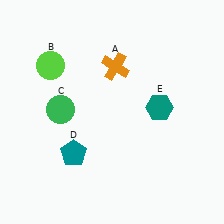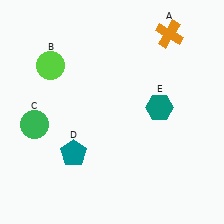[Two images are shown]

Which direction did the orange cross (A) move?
The orange cross (A) moved right.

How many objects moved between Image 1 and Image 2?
2 objects moved between the two images.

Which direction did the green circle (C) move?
The green circle (C) moved left.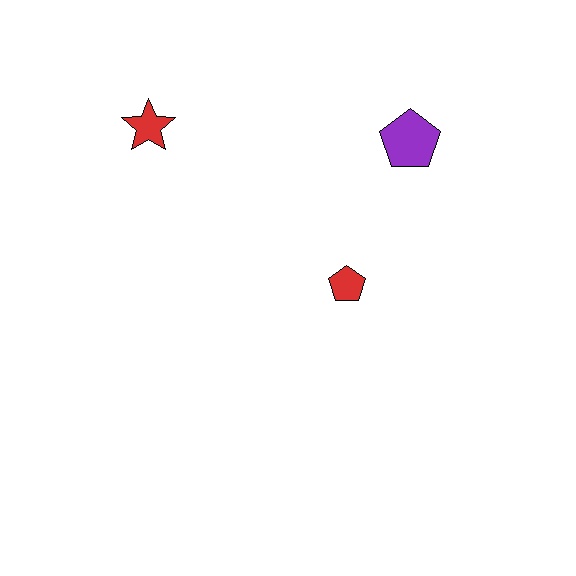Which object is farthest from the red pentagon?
The red star is farthest from the red pentagon.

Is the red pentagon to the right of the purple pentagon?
No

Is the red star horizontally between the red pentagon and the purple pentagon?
No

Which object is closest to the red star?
The red pentagon is closest to the red star.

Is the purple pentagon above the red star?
No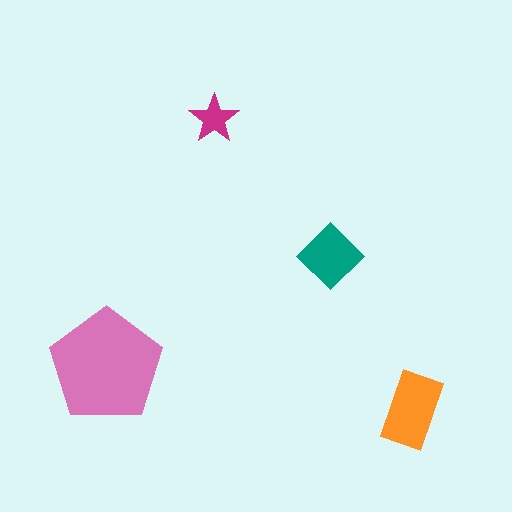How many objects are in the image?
There are 4 objects in the image.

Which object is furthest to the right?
The orange rectangle is rightmost.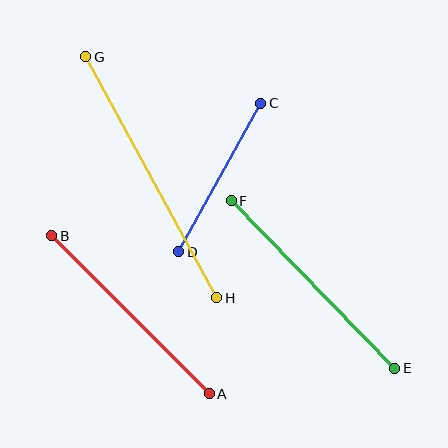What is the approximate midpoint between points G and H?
The midpoint is at approximately (151, 177) pixels.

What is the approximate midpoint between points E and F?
The midpoint is at approximately (313, 285) pixels.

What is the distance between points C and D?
The distance is approximately 169 pixels.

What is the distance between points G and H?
The distance is approximately 274 pixels.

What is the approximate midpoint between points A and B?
The midpoint is at approximately (131, 315) pixels.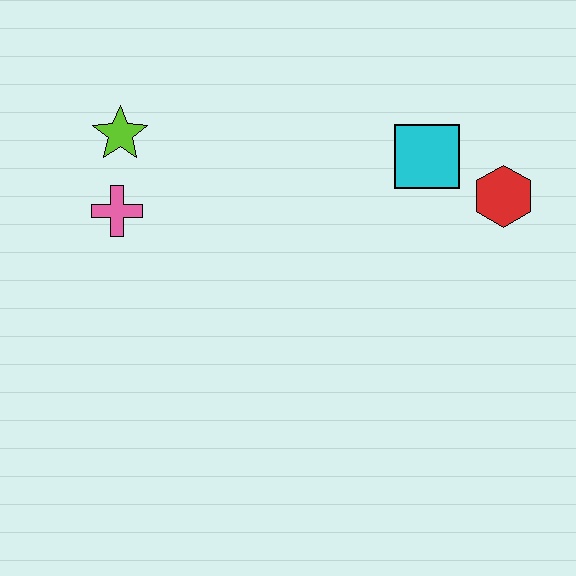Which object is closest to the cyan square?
The red hexagon is closest to the cyan square.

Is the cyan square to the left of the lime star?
No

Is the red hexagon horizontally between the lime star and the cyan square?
No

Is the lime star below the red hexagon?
No